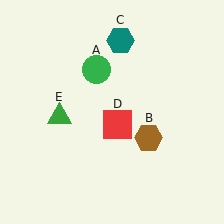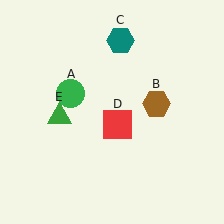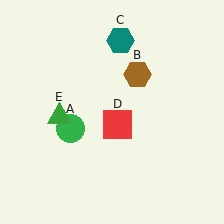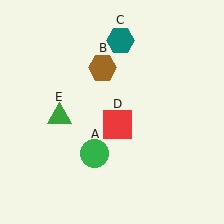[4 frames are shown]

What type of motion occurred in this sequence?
The green circle (object A), brown hexagon (object B) rotated counterclockwise around the center of the scene.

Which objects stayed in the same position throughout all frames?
Teal hexagon (object C) and red square (object D) and green triangle (object E) remained stationary.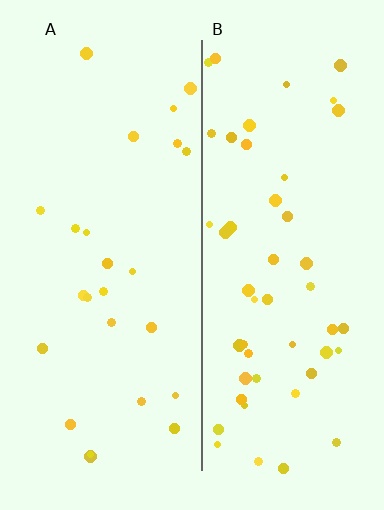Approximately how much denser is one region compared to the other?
Approximately 2.0× — region B over region A.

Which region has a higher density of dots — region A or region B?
B (the right).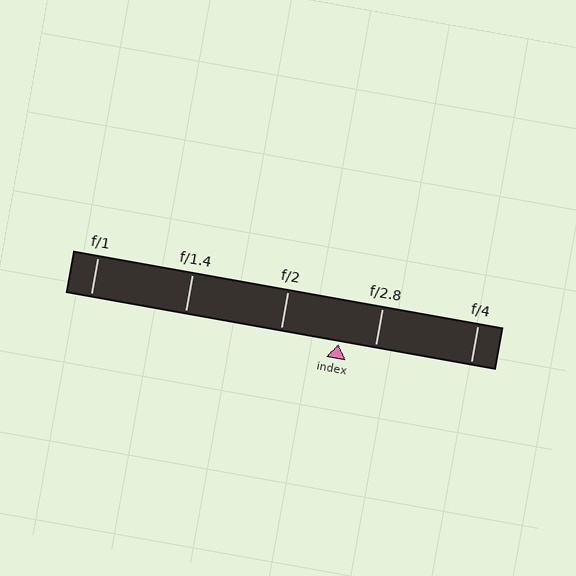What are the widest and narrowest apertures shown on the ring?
The widest aperture shown is f/1 and the narrowest is f/4.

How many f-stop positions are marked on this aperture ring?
There are 5 f-stop positions marked.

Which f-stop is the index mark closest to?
The index mark is closest to f/2.8.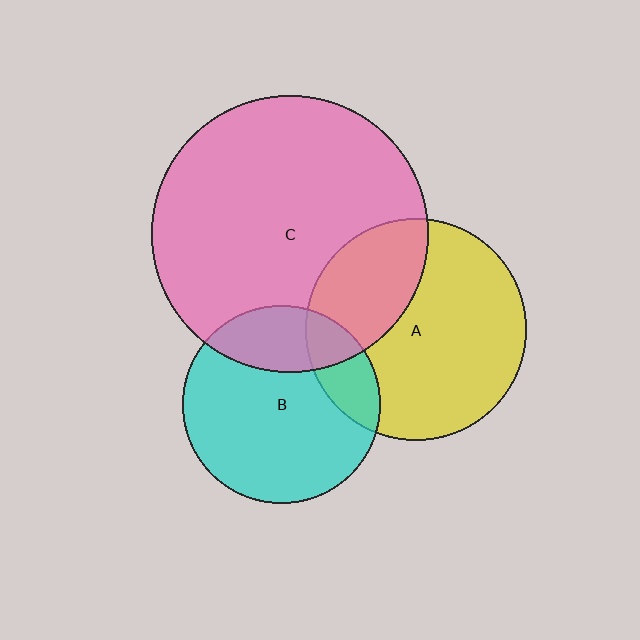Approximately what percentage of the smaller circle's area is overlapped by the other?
Approximately 20%.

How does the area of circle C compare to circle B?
Approximately 2.0 times.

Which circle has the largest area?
Circle C (pink).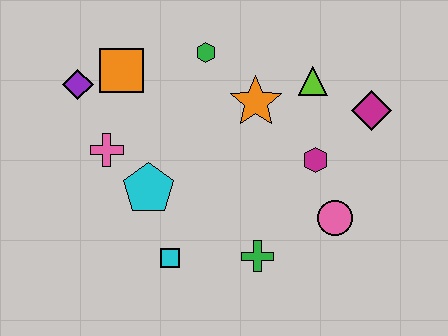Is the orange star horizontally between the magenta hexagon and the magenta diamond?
No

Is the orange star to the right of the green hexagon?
Yes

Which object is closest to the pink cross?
The cyan pentagon is closest to the pink cross.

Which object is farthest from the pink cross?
The magenta diamond is farthest from the pink cross.